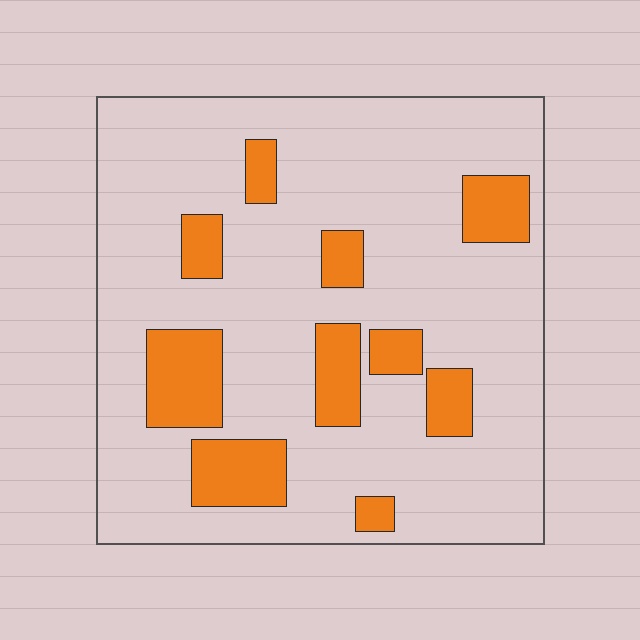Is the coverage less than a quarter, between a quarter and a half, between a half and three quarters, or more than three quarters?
Less than a quarter.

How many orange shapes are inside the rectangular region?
10.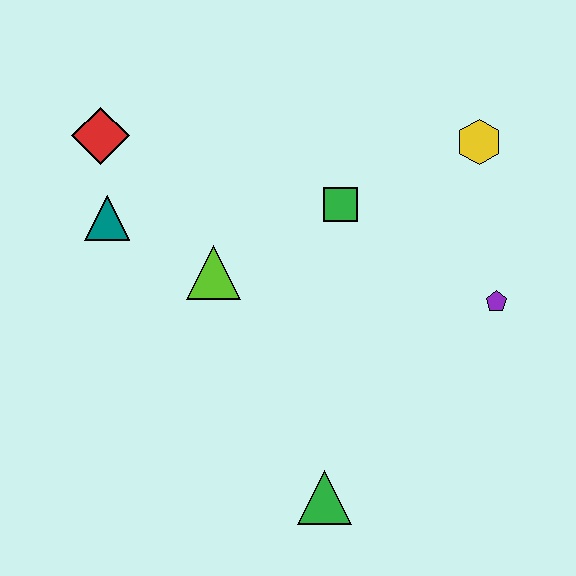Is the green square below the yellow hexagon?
Yes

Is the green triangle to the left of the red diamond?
No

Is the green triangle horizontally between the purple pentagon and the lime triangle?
Yes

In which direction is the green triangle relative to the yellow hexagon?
The green triangle is below the yellow hexagon.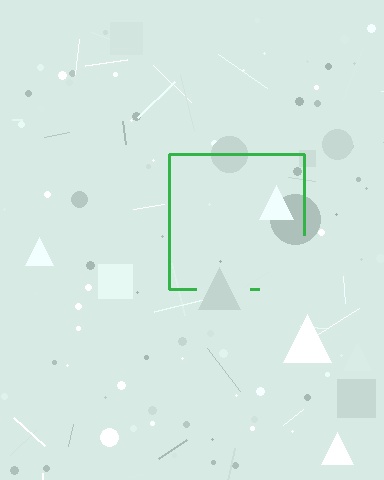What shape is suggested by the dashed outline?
The dashed outline suggests a square.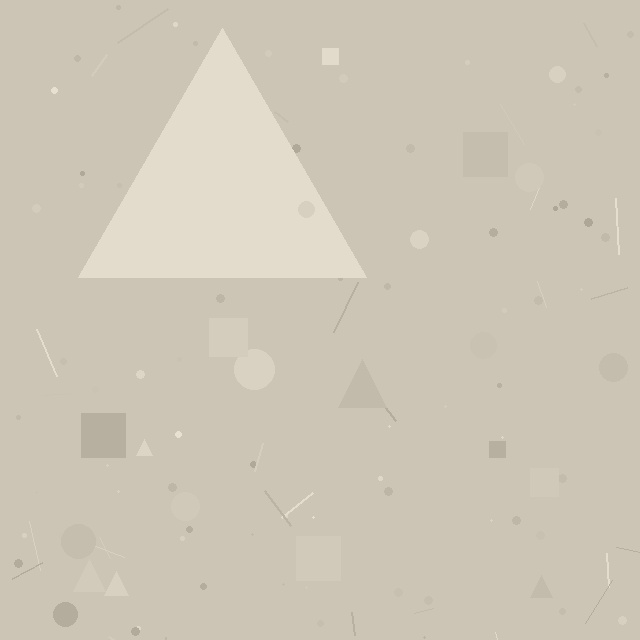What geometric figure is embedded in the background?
A triangle is embedded in the background.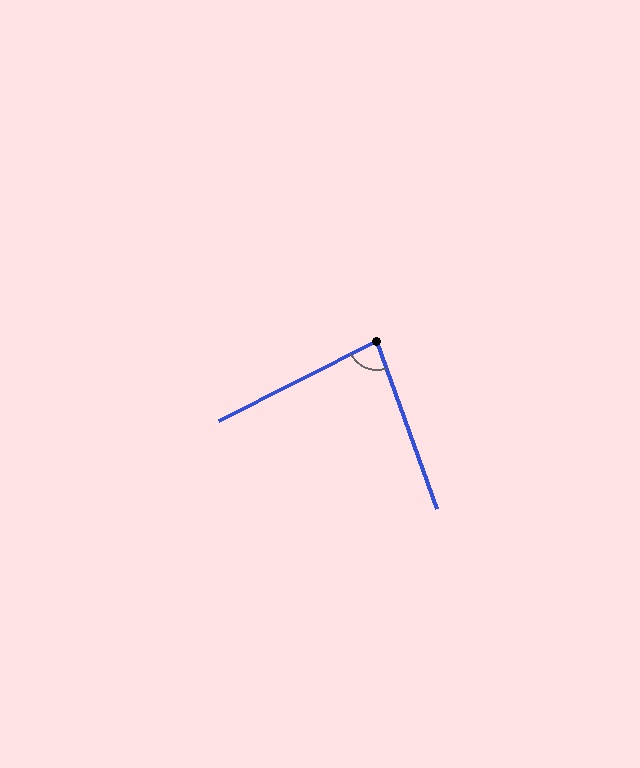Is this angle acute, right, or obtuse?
It is acute.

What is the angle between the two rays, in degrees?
Approximately 83 degrees.